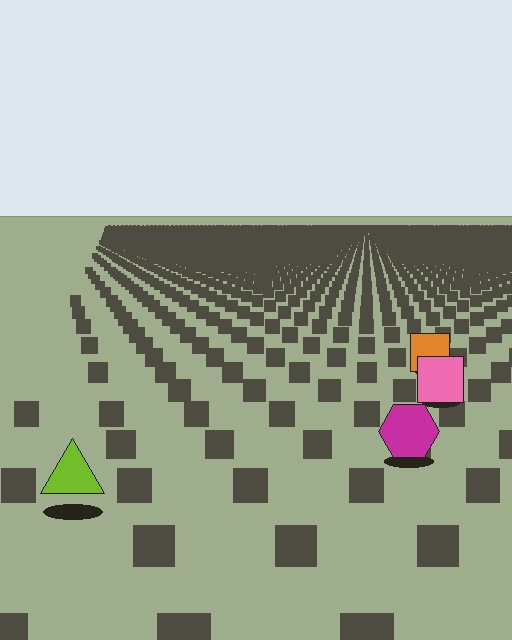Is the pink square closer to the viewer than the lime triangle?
No. The lime triangle is closer — you can tell from the texture gradient: the ground texture is coarser near it.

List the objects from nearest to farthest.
From nearest to farthest: the lime triangle, the magenta hexagon, the pink square, the orange square.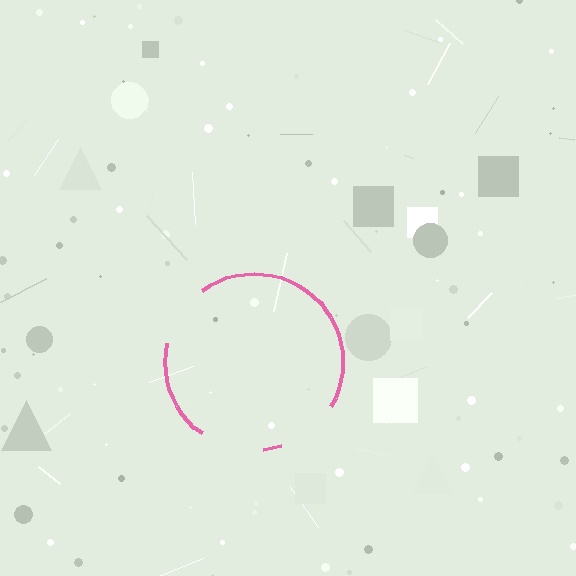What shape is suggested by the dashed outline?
The dashed outline suggests a circle.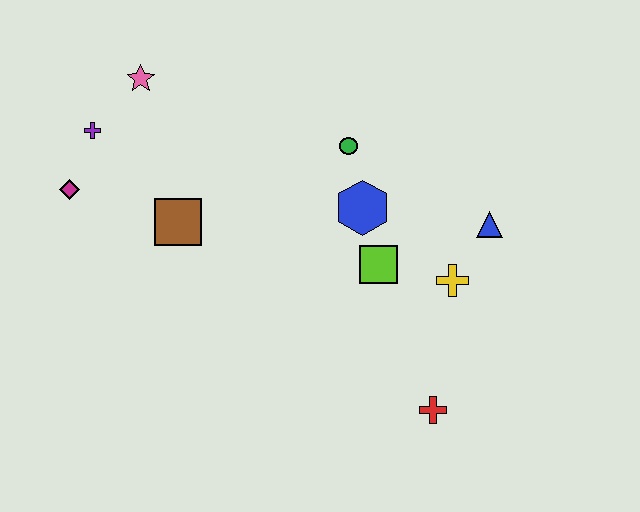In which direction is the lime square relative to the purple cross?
The lime square is to the right of the purple cross.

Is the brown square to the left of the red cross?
Yes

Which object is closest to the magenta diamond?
The purple cross is closest to the magenta diamond.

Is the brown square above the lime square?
Yes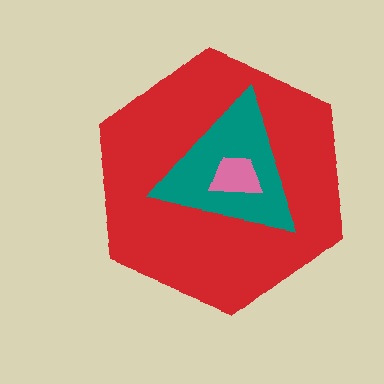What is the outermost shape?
The red hexagon.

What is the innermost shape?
The pink trapezoid.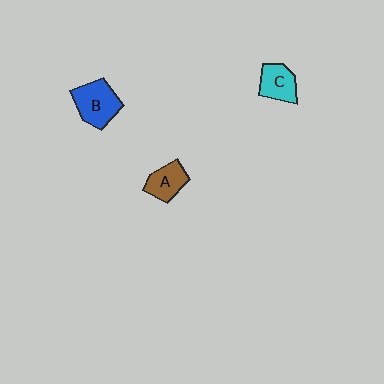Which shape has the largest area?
Shape B (blue).